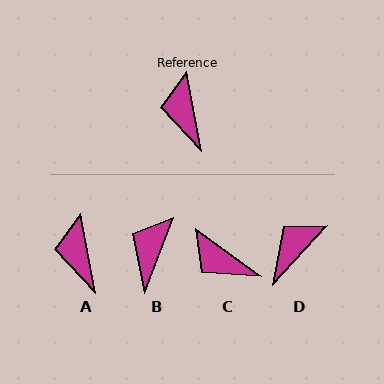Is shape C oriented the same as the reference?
No, it is off by about 43 degrees.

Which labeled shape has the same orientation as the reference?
A.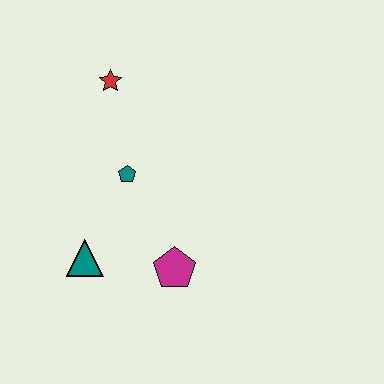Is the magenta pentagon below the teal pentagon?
Yes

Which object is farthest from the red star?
The magenta pentagon is farthest from the red star.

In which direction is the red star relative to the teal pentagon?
The red star is above the teal pentagon.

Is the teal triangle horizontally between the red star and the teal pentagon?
No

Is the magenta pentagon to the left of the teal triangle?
No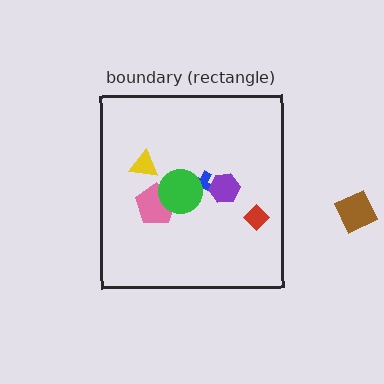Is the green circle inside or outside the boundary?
Inside.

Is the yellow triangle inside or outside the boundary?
Inside.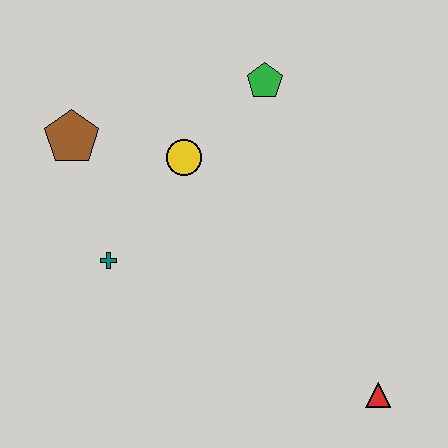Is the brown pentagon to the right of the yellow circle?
No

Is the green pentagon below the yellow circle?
No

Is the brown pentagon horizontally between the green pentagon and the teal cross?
No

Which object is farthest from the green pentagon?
The red triangle is farthest from the green pentagon.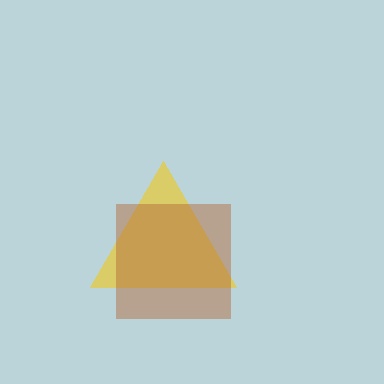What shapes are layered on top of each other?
The layered shapes are: a yellow triangle, a brown square.